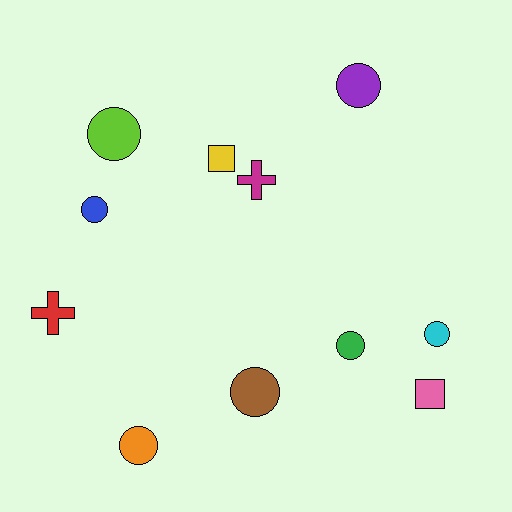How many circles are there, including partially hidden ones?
There are 7 circles.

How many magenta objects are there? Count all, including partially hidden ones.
There is 1 magenta object.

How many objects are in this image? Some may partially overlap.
There are 11 objects.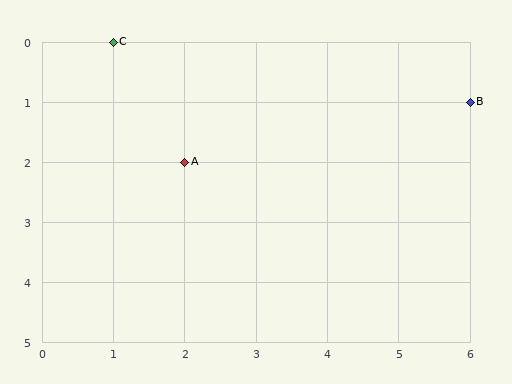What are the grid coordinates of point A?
Point A is at grid coordinates (2, 2).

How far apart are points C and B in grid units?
Points C and B are 5 columns and 1 row apart (about 5.1 grid units diagonally).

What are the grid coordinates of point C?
Point C is at grid coordinates (1, 0).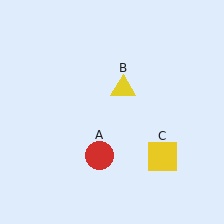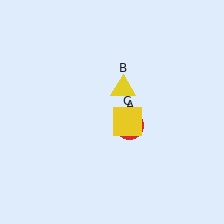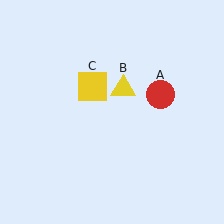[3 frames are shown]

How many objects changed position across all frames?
2 objects changed position: red circle (object A), yellow square (object C).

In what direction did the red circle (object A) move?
The red circle (object A) moved up and to the right.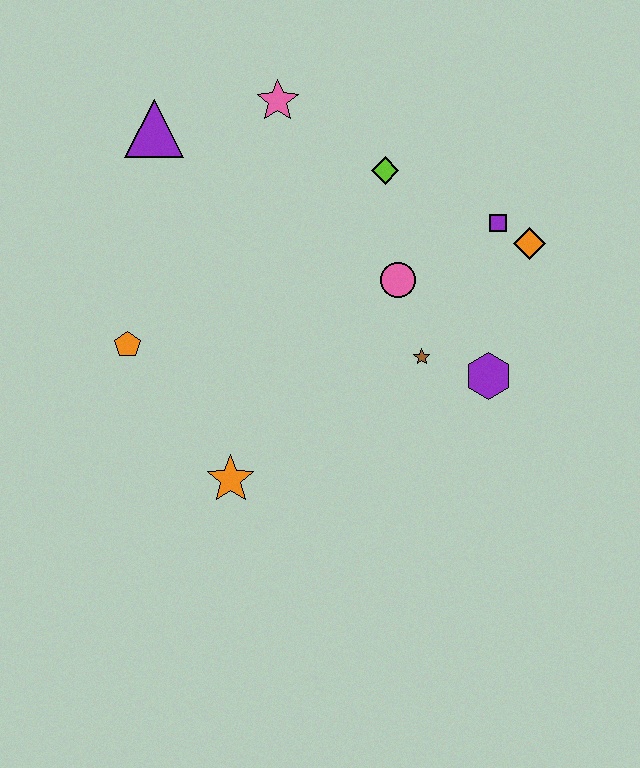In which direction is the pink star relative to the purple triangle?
The pink star is to the right of the purple triangle.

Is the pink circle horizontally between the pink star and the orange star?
No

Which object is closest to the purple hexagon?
The brown star is closest to the purple hexagon.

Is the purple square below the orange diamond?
No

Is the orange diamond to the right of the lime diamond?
Yes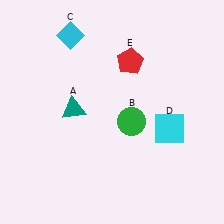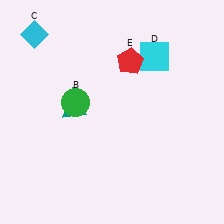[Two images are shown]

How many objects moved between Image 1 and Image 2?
3 objects moved between the two images.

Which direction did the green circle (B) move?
The green circle (B) moved left.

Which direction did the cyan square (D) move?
The cyan square (D) moved up.